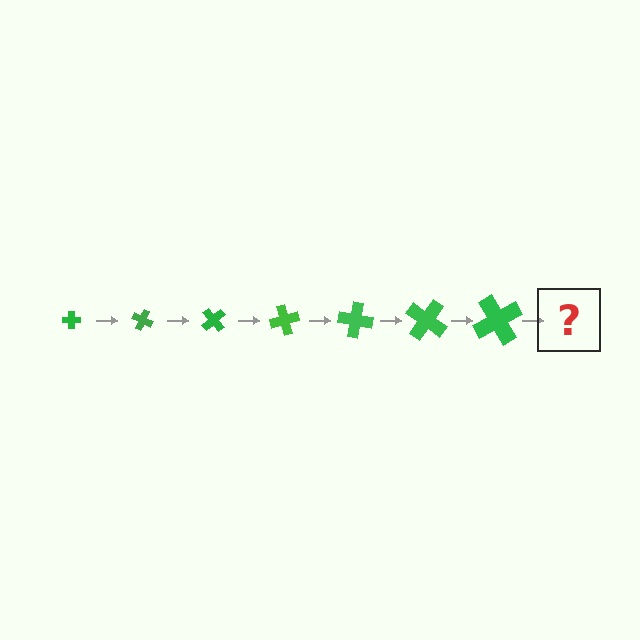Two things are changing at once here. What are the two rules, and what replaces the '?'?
The two rules are that the cross grows larger each step and it rotates 25 degrees each step. The '?' should be a cross, larger than the previous one and rotated 175 degrees from the start.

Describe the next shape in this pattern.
It should be a cross, larger than the previous one and rotated 175 degrees from the start.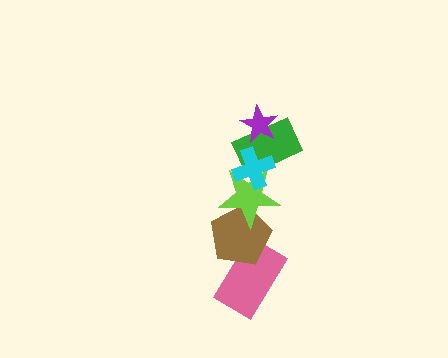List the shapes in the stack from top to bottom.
From top to bottom: the purple star, the cyan cross, the green rectangle, the lime star, the brown pentagon, the pink rectangle.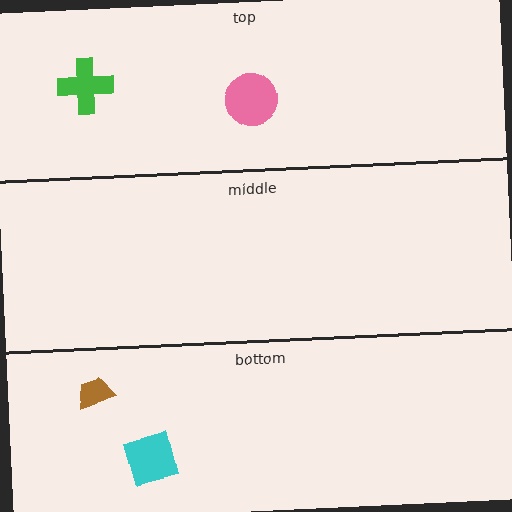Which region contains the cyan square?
The bottom region.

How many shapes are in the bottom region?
2.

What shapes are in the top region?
The pink circle, the green cross.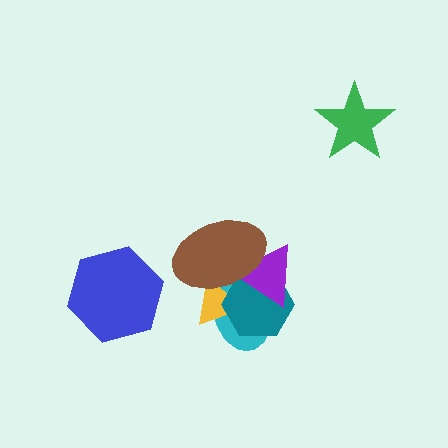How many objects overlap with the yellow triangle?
3 objects overlap with the yellow triangle.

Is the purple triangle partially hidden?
Yes, it is partially covered by another shape.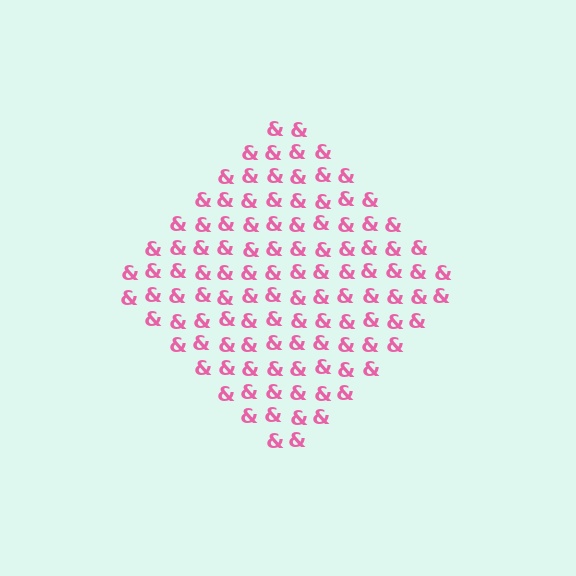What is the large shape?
The large shape is a diamond.